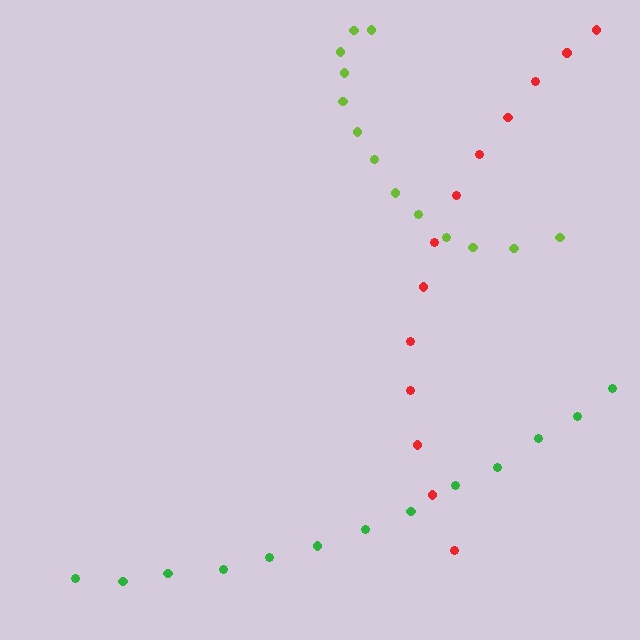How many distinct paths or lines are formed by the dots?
There are 3 distinct paths.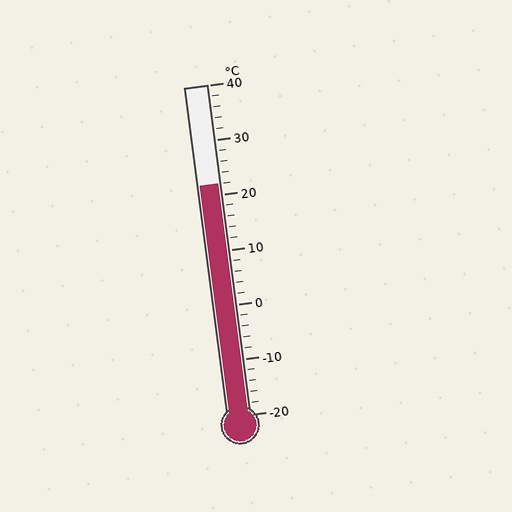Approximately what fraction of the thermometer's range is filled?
The thermometer is filled to approximately 70% of its range.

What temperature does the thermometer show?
The thermometer shows approximately 22°C.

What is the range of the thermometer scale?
The thermometer scale ranges from -20°C to 40°C.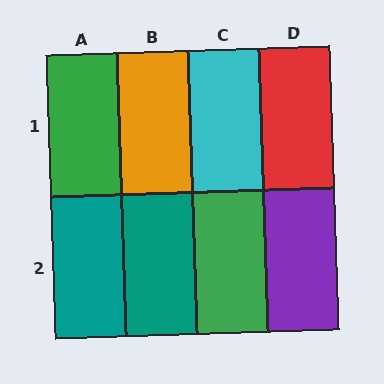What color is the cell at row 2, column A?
Teal.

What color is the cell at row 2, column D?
Purple.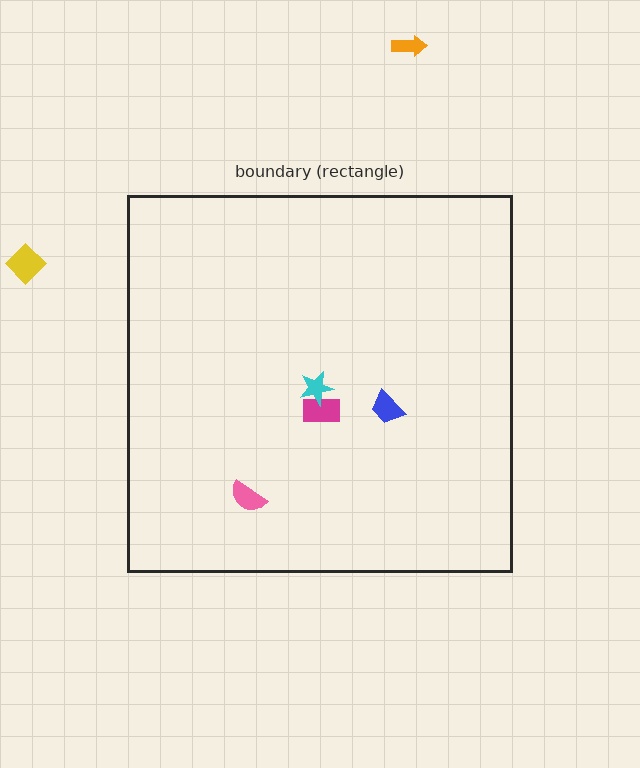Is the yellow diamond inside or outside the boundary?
Outside.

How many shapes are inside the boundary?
4 inside, 2 outside.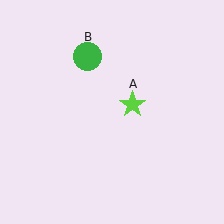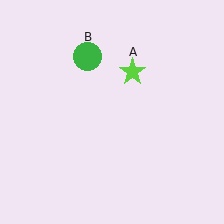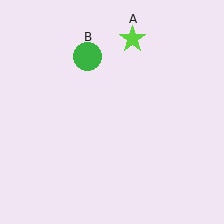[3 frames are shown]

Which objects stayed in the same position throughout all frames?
Green circle (object B) remained stationary.